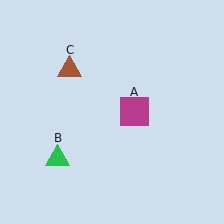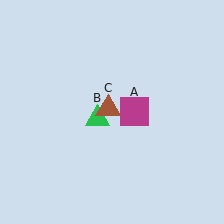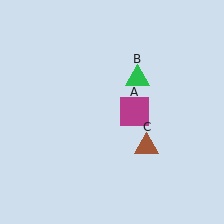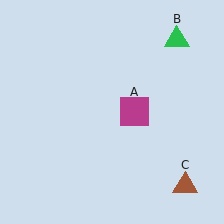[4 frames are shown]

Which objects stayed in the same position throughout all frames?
Magenta square (object A) remained stationary.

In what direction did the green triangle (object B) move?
The green triangle (object B) moved up and to the right.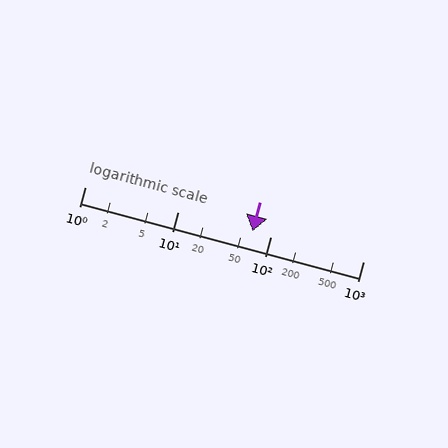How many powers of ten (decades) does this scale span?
The scale spans 3 decades, from 1 to 1000.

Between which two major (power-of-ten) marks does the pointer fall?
The pointer is between 10 and 100.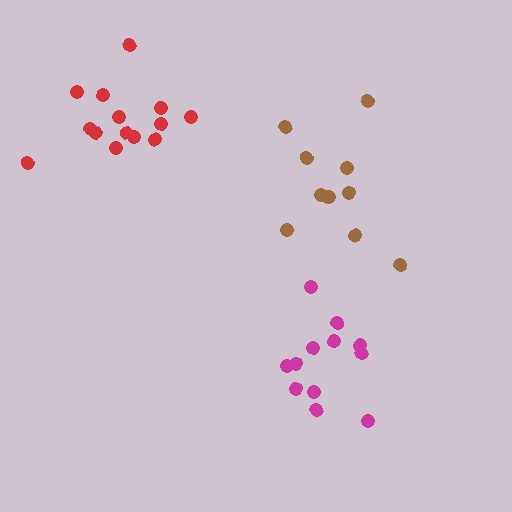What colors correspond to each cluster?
The clusters are colored: brown, magenta, red.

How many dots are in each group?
Group 1: 10 dots, Group 2: 12 dots, Group 3: 14 dots (36 total).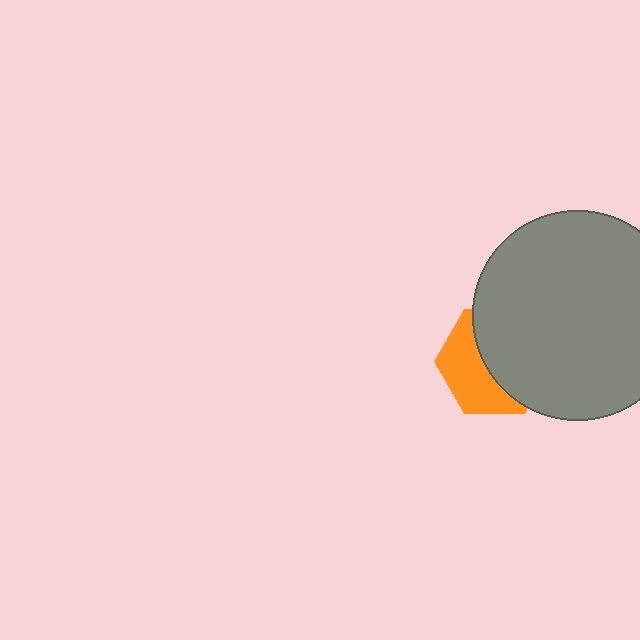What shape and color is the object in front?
The object in front is a gray circle.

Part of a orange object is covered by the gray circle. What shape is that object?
It is a hexagon.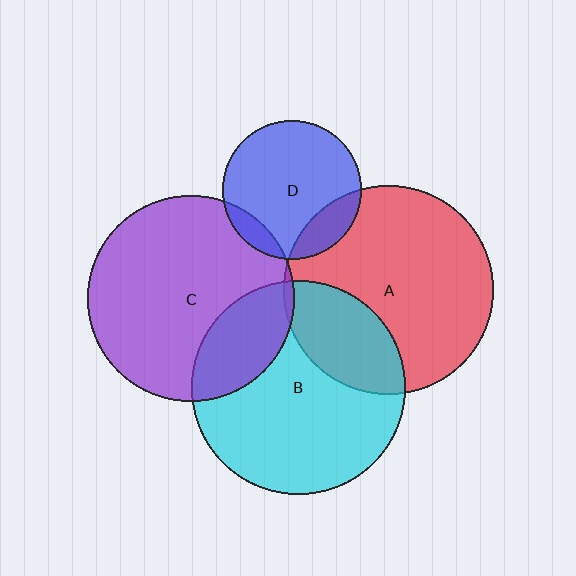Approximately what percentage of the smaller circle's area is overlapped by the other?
Approximately 25%.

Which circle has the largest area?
Circle B (cyan).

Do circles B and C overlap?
Yes.